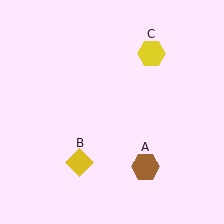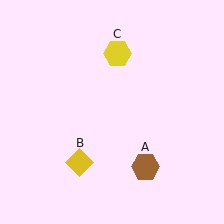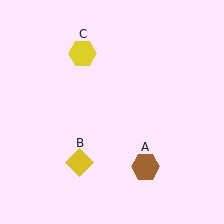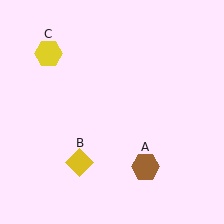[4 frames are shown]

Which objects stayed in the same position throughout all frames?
Brown hexagon (object A) and yellow diamond (object B) remained stationary.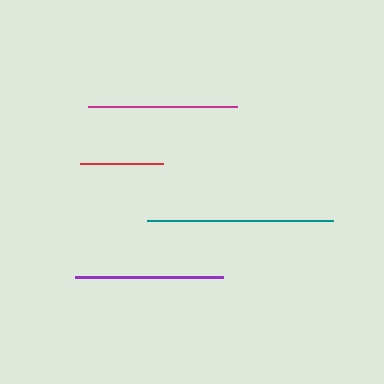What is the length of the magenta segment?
The magenta segment is approximately 149 pixels long.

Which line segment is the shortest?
The red line is the shortest at approximately 82 pixels.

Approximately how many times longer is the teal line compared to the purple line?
The teal line is approximately 1.3 times the length of the purple line.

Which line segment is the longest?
The teal line is the longest at approximately 186 pixels.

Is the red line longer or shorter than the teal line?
The teal line is longer than the red line.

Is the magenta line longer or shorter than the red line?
The magenta line is longer than the red line.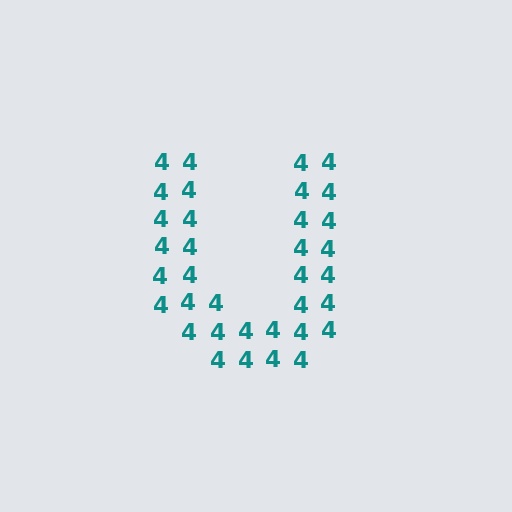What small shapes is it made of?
It is made of small digit 4's.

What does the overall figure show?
The overall figure shows the letter U.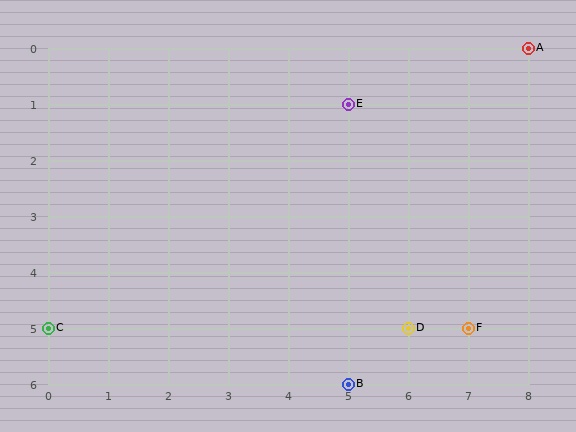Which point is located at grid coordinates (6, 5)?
Point D is at (6, 5).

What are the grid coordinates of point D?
Point D is at grid coordinates (6, 5).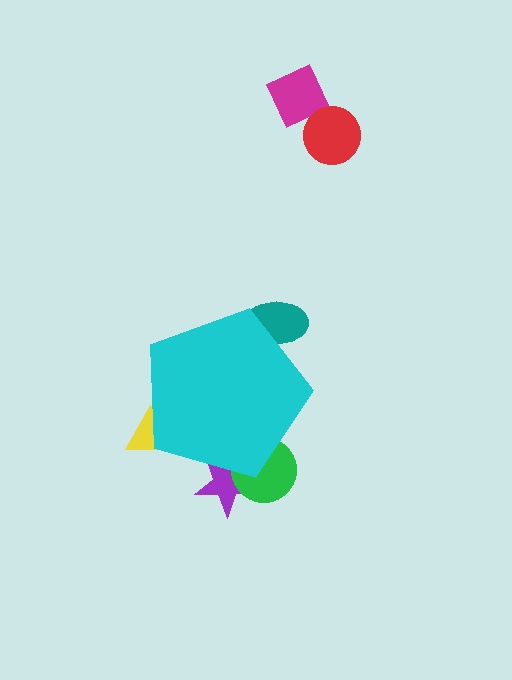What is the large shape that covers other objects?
A cyan pentagon.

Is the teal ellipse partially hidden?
Yes, the teal ellipse is partially hidden behind the cyan pentagon.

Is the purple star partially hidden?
Yes, the purple star is partially hidden behind the cyan pentagon.